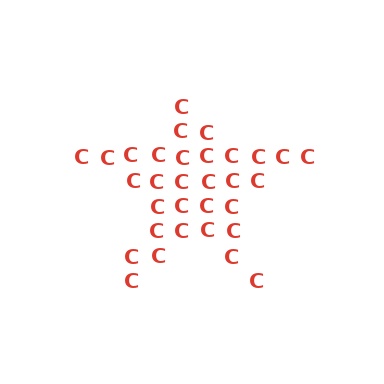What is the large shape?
The large shape is a star.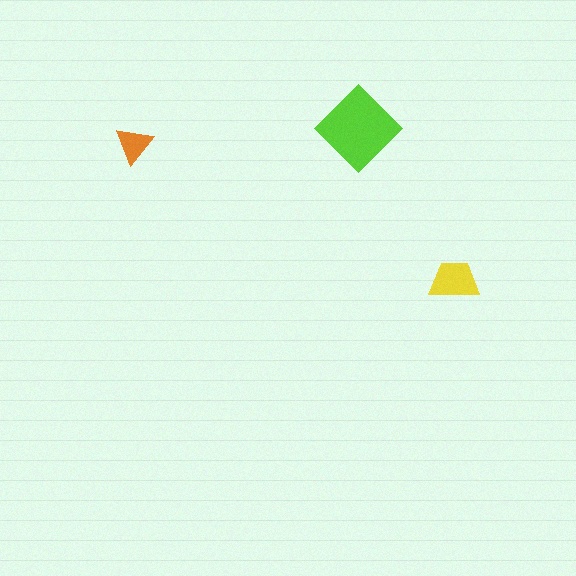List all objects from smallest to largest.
The orange triangle, the yellow trapezoid, the lime diamond.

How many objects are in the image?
There are 3 objects in the image.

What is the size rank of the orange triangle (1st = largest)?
3rd.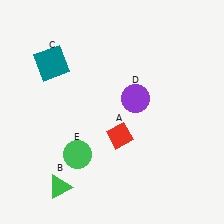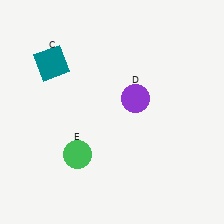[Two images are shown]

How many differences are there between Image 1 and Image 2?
There are 2 differences between the two images.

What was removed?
The green triangle (B), the red diamond (A) were removed in Image 2.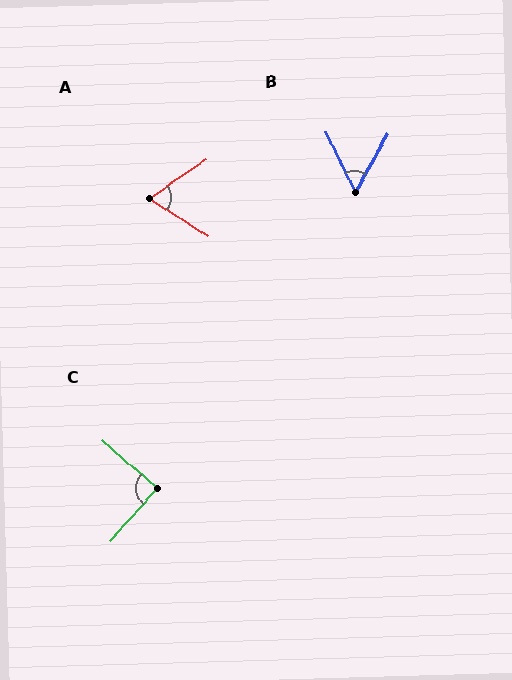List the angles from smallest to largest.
B (55°), A (68°), C (88°).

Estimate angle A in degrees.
Approximately 68 degrees.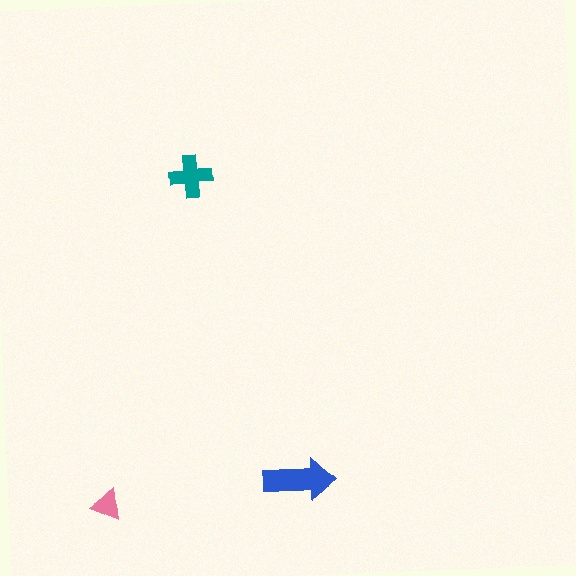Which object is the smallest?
The pink triangle.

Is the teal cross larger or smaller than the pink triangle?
Larger.